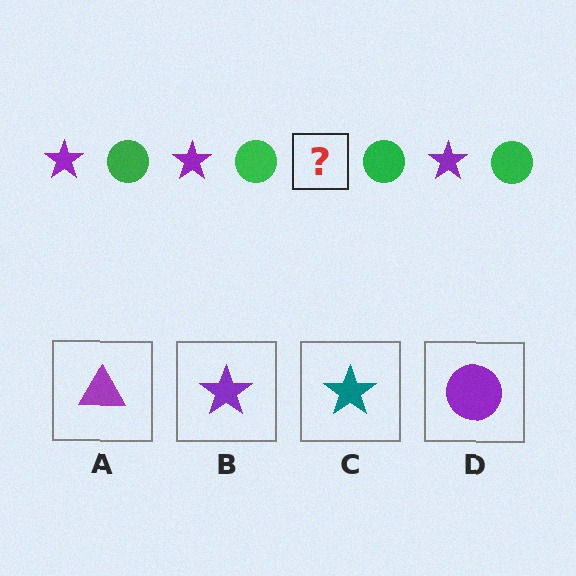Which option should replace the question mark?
Option B.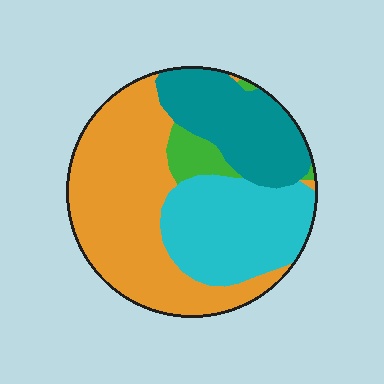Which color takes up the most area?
Orange, at roughly 45%.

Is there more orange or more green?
Orange.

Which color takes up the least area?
Green, at roughly 5%.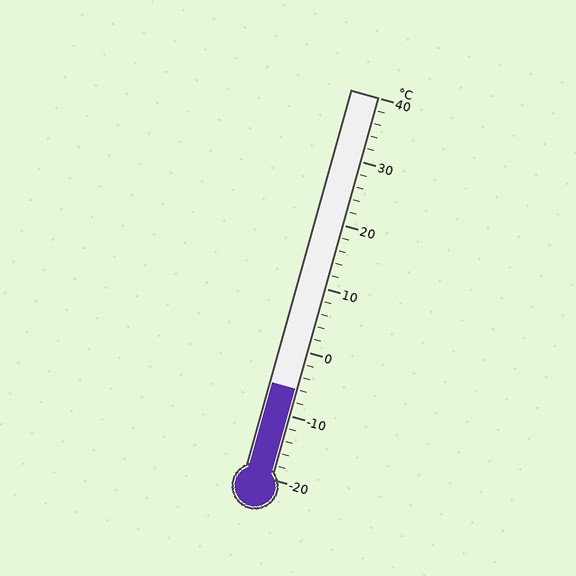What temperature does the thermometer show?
The thermometer shows approximately -6°C.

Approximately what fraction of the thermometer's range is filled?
The thermometer is filled to approximately 25% of its range.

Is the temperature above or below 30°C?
The temperature is below 30°C.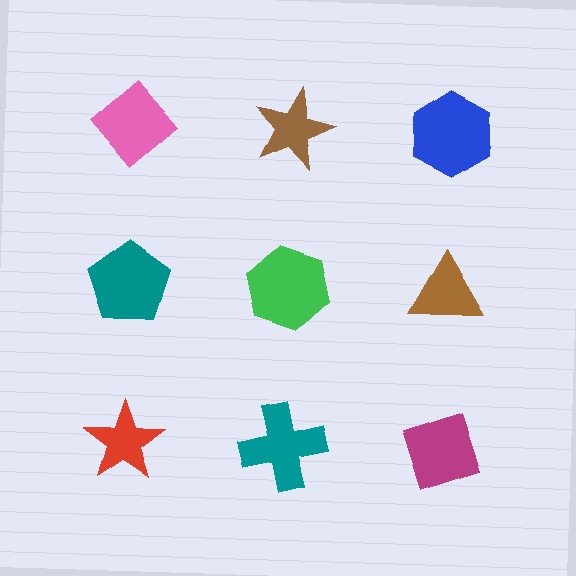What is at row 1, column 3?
A blue hexagon.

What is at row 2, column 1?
A teal pentagon.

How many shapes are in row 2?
3 shapes.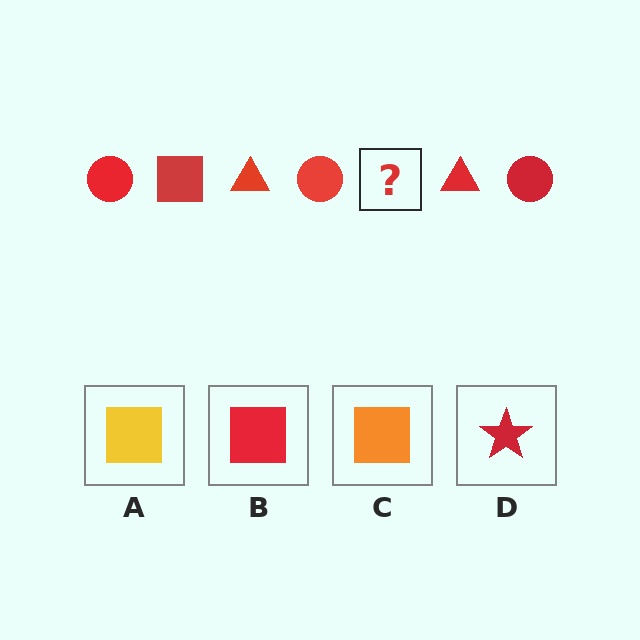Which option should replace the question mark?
Option B.